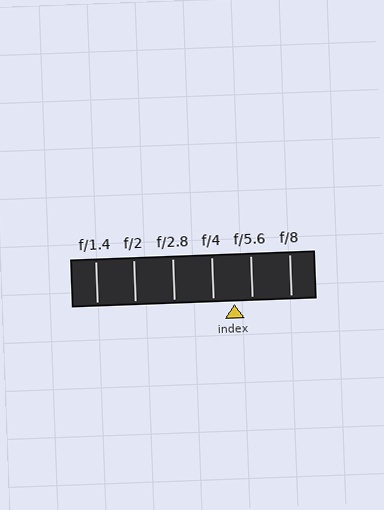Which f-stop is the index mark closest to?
The index mark is closest to f/5.6.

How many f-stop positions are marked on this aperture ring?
There are 6 f-stop positions marked.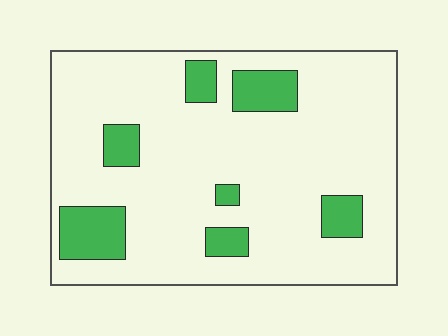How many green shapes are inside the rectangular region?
7.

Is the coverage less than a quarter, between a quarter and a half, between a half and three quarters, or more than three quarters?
Less than a quarter.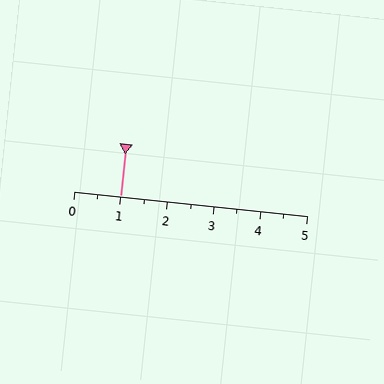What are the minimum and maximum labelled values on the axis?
The axis runs from 0 to 5.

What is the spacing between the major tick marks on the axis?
The major ticks are spaced 1 apart.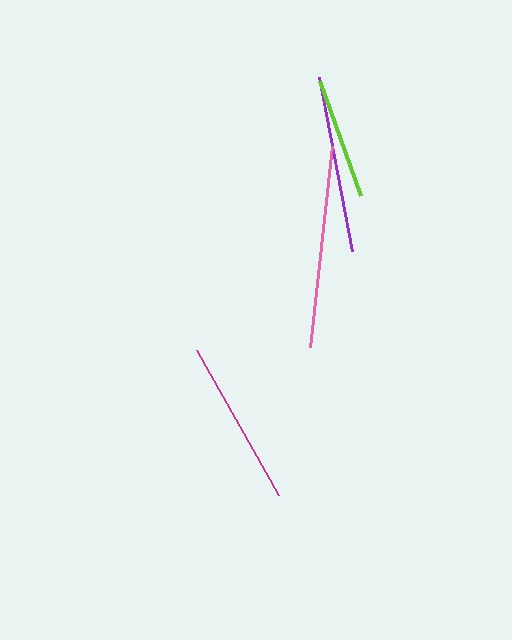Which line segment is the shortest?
The lime line is the shortest at approximately 121 pixels.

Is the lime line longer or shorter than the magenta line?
The magenta line is longer than the lime line.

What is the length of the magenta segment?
The magenta segment is approximately 167 pixels long.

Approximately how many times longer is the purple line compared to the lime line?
The purple line is approximately 1.5 times the length of the lime line.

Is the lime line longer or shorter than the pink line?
The pink line is longer than the lime line.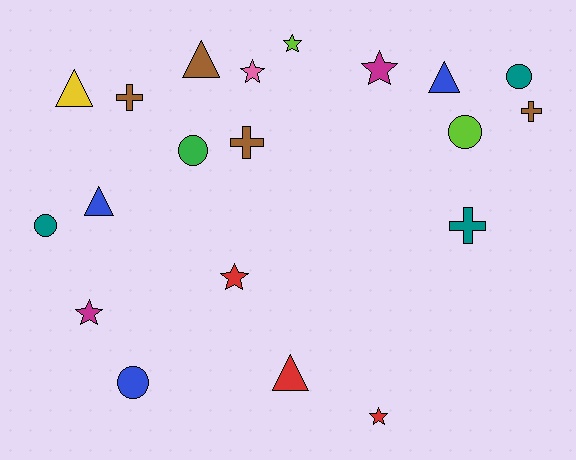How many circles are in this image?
There are 5 circles.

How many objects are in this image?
There are 20 objects.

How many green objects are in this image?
There is 1 green object.